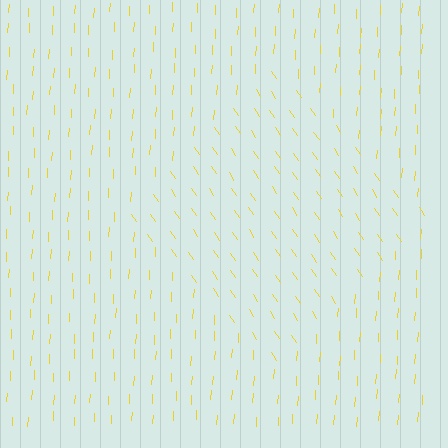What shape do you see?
I see a diamond.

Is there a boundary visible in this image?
Yes, there is a texture boundary formed by a change in line orientation.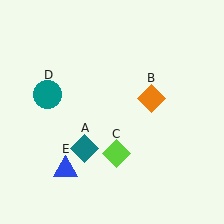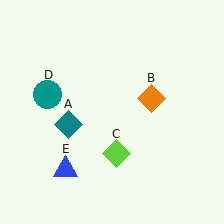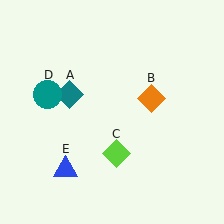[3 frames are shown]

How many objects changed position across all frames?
1 object changed position: teal diamond (object A).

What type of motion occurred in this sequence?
The teal diamond (object A) rotated clockwise around the center of the scene.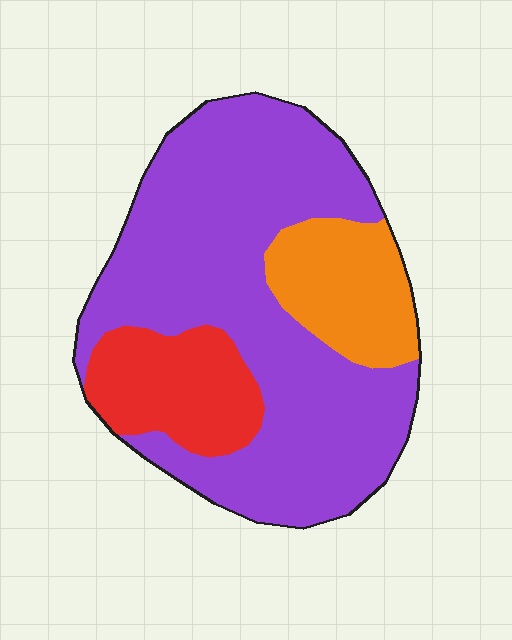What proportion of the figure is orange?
Orange covers 16% of the figure.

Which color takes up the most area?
Purple, at roughly 70%.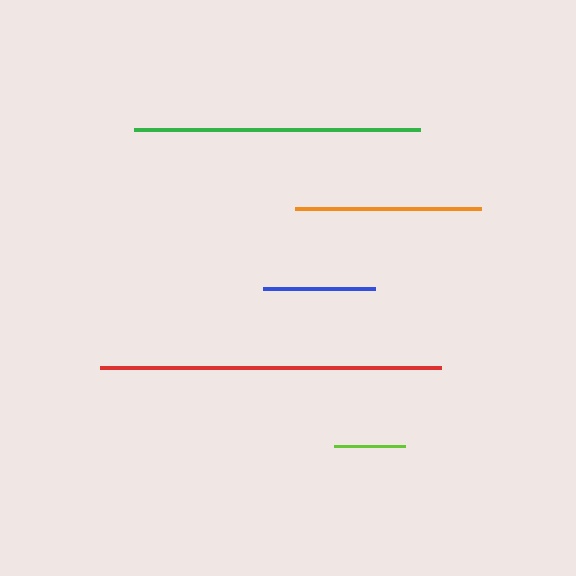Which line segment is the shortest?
The lime line is the shortest at approximately 70 pixels.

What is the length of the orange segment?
The orange segment is approximately 187 pixels long.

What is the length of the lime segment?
The lime segment is approximately 70 pixels long.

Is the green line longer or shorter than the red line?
The red line is longer than the green line.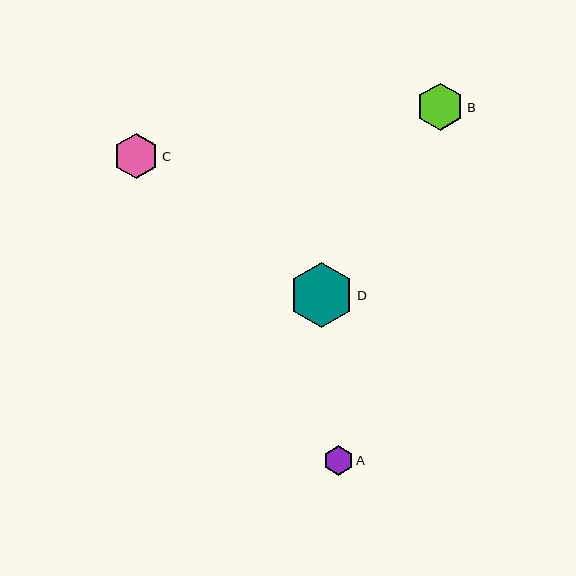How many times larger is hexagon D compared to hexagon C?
Hexagon D is approximately 1.4 times the size of hexagon C.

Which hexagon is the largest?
Hexagon D is the largest with a size of approximately 65 pixels.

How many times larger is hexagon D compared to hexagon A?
Hexagon D is approximately 2.2 times the size of hexagon A.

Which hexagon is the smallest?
Hexagon A is the smallest with a size of approximately 30 pixels.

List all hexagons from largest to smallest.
From largest to smallest: D, B, C, A.